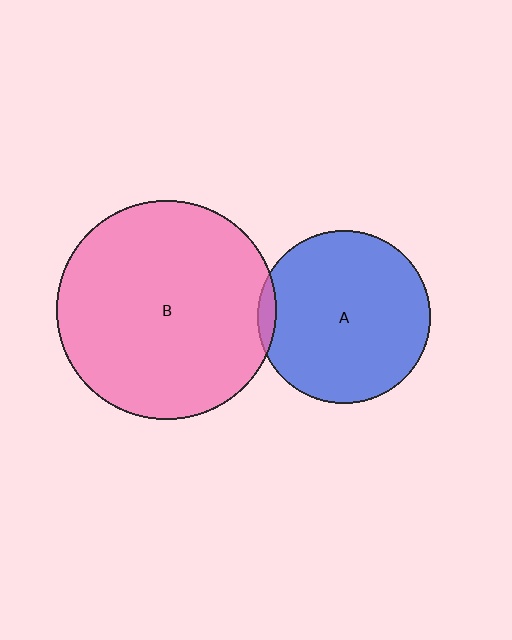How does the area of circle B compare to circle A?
Approximately 1.6 times.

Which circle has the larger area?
Circle B (pink).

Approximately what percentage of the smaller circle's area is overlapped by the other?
Approximately 5%.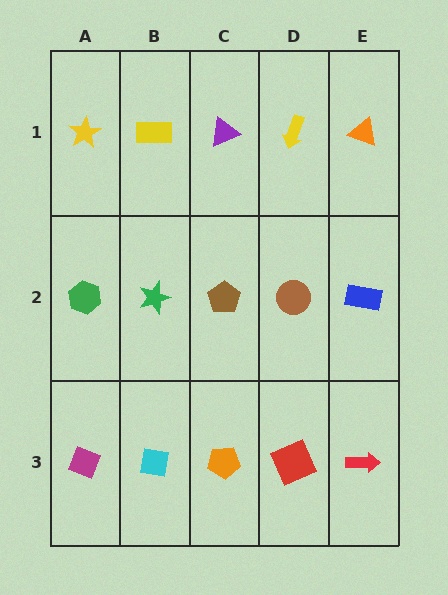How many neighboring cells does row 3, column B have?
3.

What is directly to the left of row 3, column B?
A magenta diamond.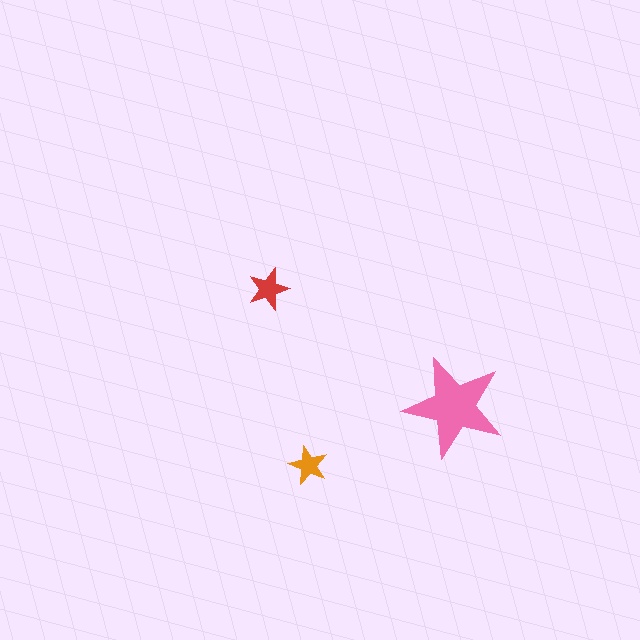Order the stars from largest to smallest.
the pink one, the red one, the orange one.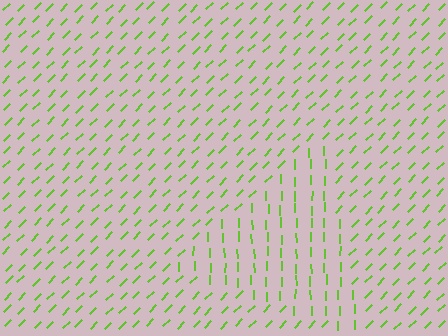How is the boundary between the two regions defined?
The boundary is defined purely by a change in line orientation (approximately 45 degrees difference). All lines are the same color and thickness.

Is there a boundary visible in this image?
Yes, there is a texture boundary formed by a change in line orientation.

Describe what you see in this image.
The image is filled with small lime line segments. A triangle region in the image has lines oriented differently from the surrounding lines, creating a visible texture boundary.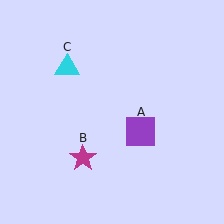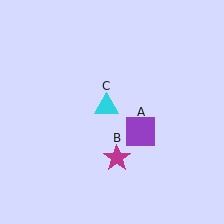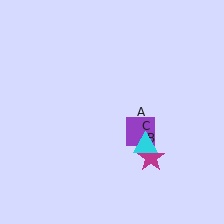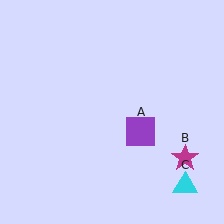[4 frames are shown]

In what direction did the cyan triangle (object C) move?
The cyan triangle (object C) moved down and to the right.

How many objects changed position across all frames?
2 objects changed position: magenta star (object B), cyan triangle (object C).